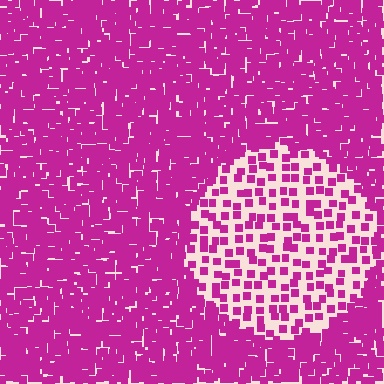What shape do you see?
I see a circle.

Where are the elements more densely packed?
The elements are more densely packed outside the circle boundary.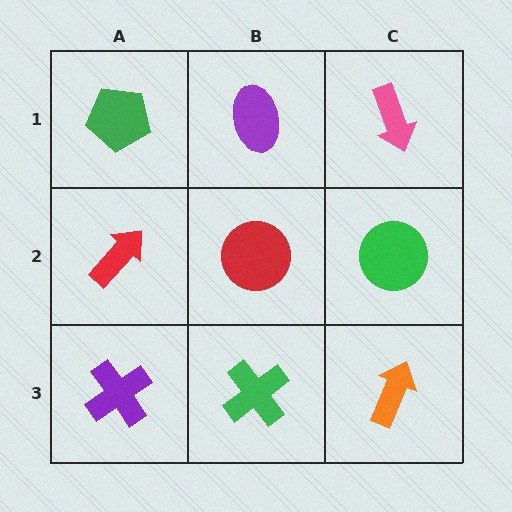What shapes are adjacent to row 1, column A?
A red arrow (row 2, column A), a purple ellipse (row 1, column B).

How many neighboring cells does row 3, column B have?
3.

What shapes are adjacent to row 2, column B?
A purple ellipse (row 1, column B), a green cross (row 3, column B), a red arrow (row 2, column A), a green circle (row 2, column C).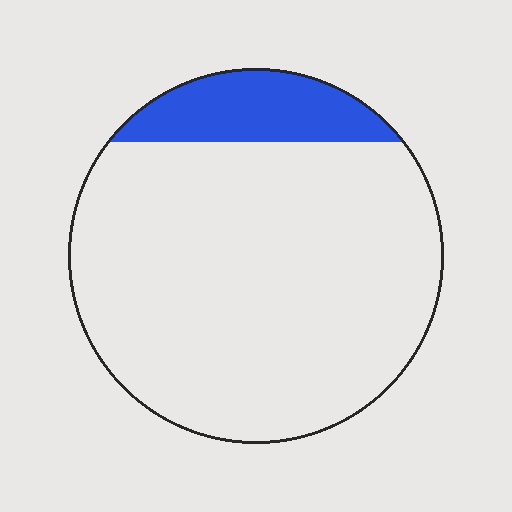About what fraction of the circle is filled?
About one eighth (1/8).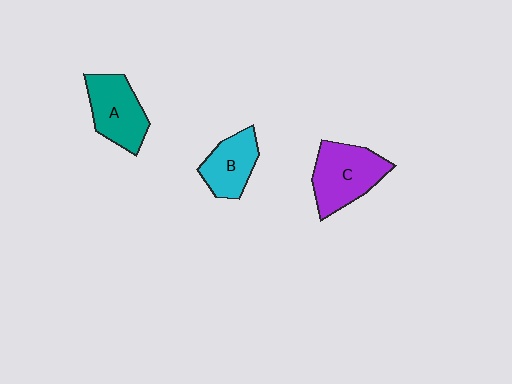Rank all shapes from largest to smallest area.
From largest to smallest: C (purple), A (teal), B (cyan).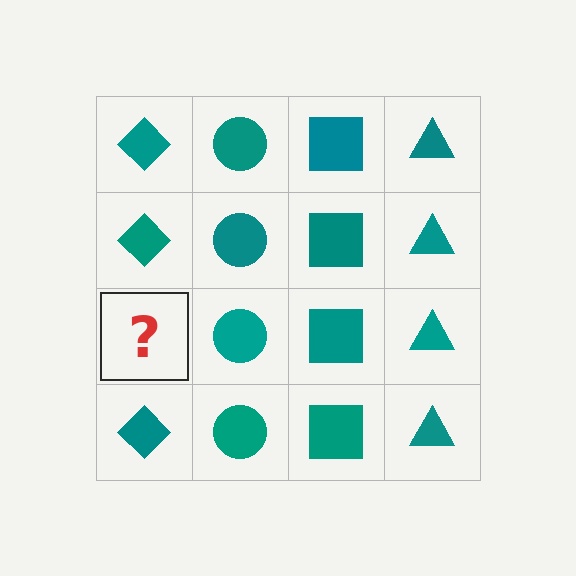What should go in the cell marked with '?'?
The missing cell should contain a teal diamond.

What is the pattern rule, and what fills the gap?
The rule is that each column has a consistent shape. The gap should be filled with a teal diamond.